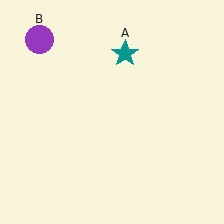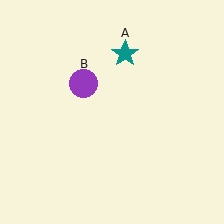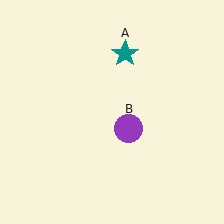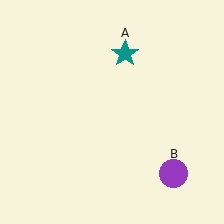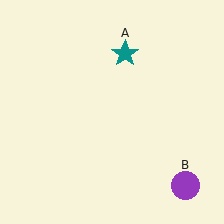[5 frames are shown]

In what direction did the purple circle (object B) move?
The purple circle (object B) moved down and to the right.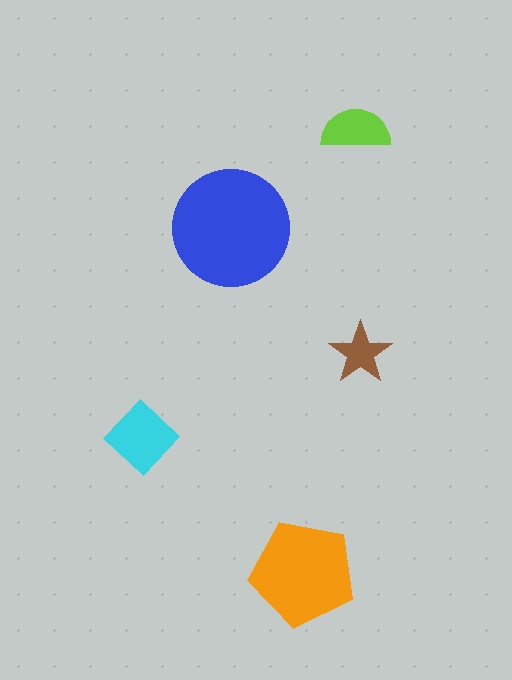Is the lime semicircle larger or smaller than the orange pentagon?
Smaller.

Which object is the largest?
The blue circle.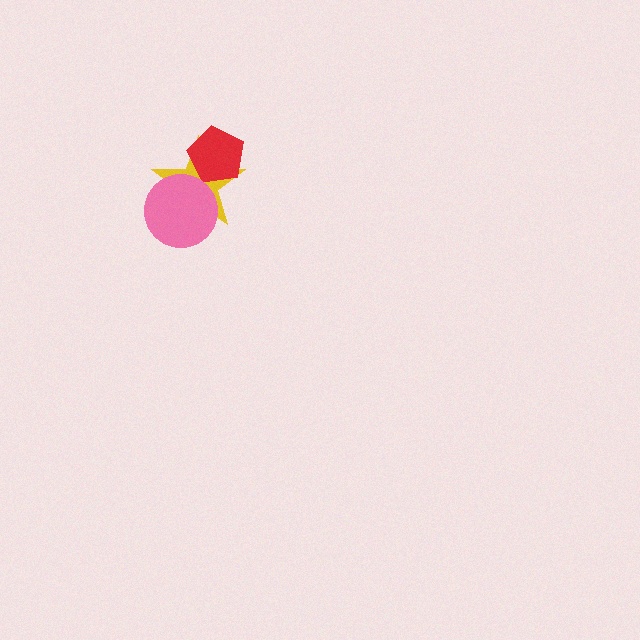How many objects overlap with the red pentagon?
1 object overlaps with the red pentagon.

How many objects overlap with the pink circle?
1 object overlaps with the pink circle.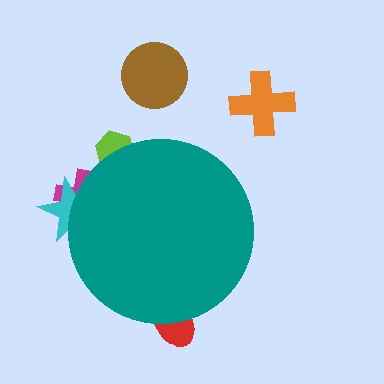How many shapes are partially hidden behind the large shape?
4 shapes are partially hidden.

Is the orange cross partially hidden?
No, the orange cross is fully visible.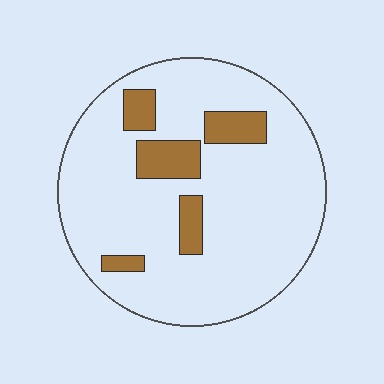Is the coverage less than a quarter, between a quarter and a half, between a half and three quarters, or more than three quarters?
Less than a quarter.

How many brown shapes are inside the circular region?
5.